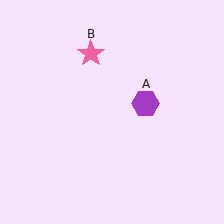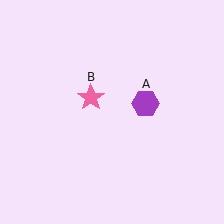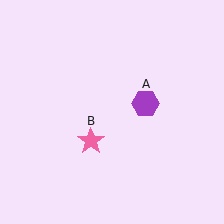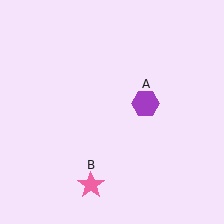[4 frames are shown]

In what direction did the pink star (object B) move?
The pink star (object B) moved down.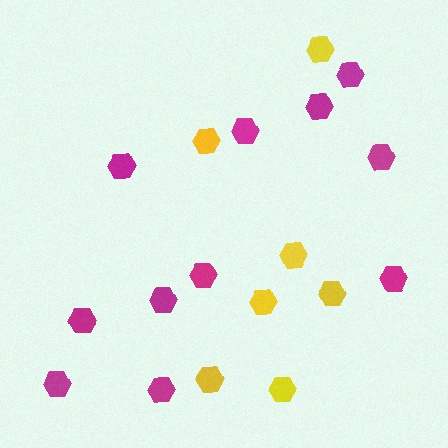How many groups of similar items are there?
There are 2 groups: one group of magenta hexagons (11) and one group of yellow hexagons (7).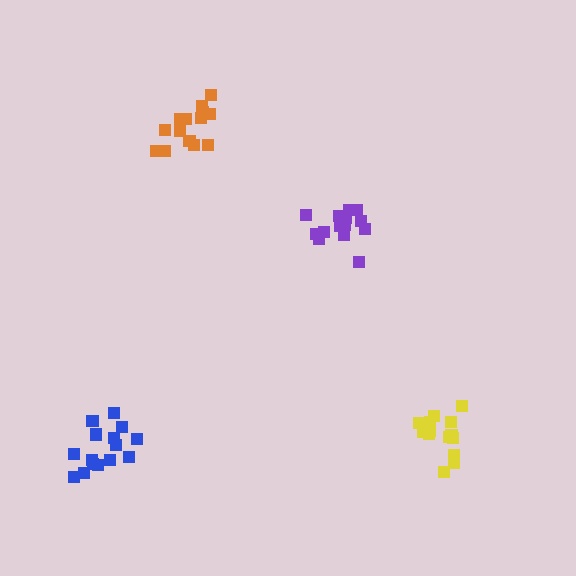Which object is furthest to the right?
The yellow cluster is rightmost.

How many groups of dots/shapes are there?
There are 4 groups.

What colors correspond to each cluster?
The clusters are colored: yellow, orange, purple, blue.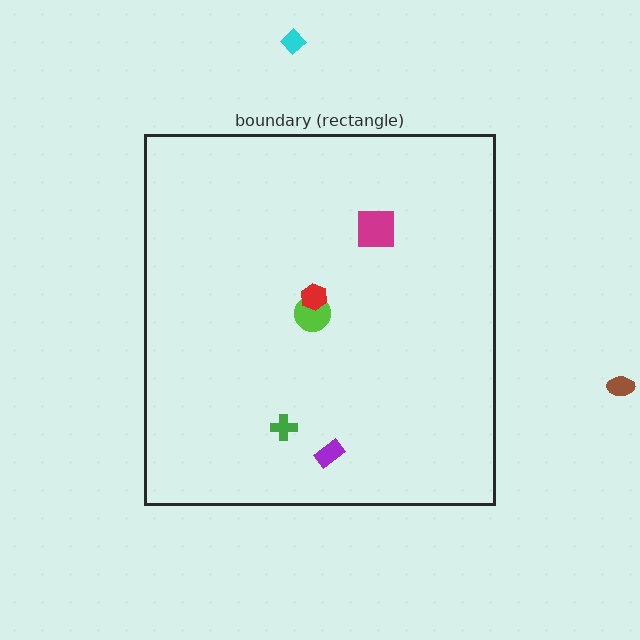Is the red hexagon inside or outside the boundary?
Inside.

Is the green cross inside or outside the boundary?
Inside.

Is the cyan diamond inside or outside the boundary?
Outside.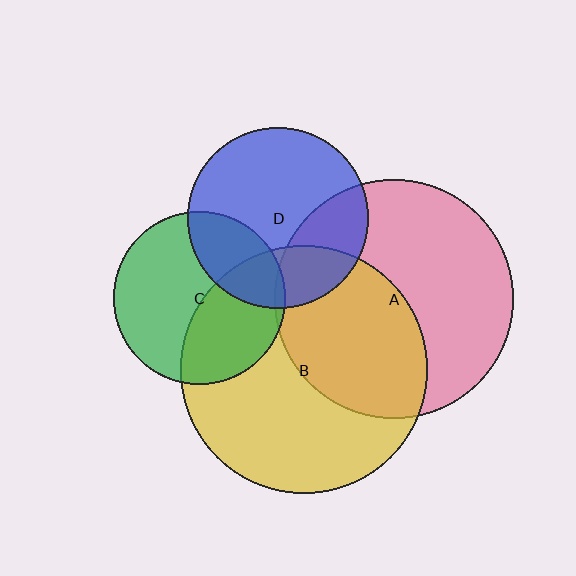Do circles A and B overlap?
Yes.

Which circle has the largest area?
Circle B (yellow).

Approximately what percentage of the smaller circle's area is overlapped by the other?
Approximately 45%.